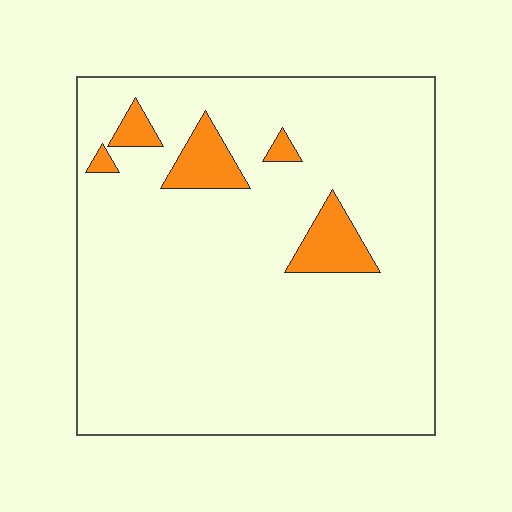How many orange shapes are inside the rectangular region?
5.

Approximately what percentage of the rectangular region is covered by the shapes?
Approximately 10%.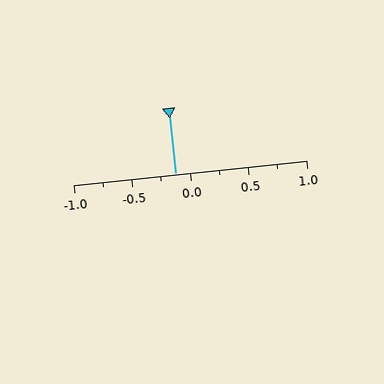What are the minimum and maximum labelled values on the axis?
The axis runs from -1.0 to 1.0.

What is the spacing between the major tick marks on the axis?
The major ticks are spaced 0.5 apart.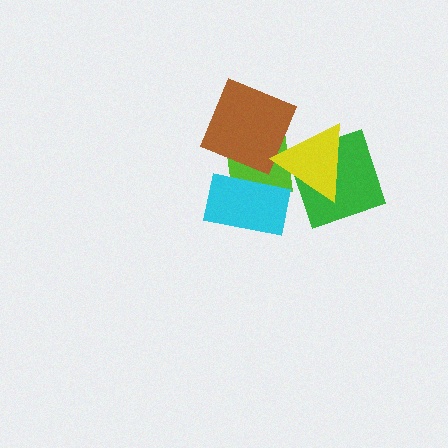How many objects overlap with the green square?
1 object overlaps with the green square.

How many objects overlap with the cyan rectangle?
1 object overlaps with the cyan rectangle.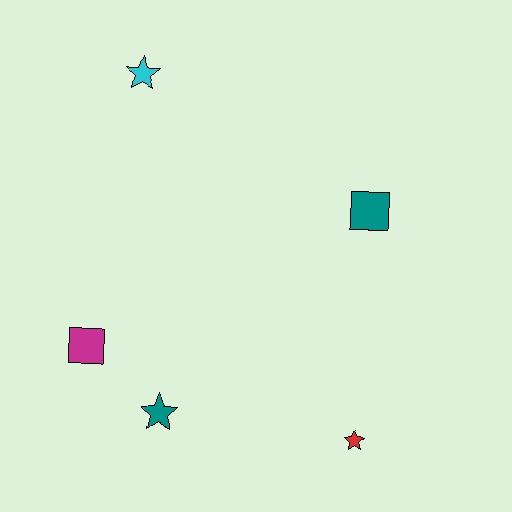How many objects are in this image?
There are 5 objects.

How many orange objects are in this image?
There are no orange objects.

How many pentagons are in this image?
There are no pentagons.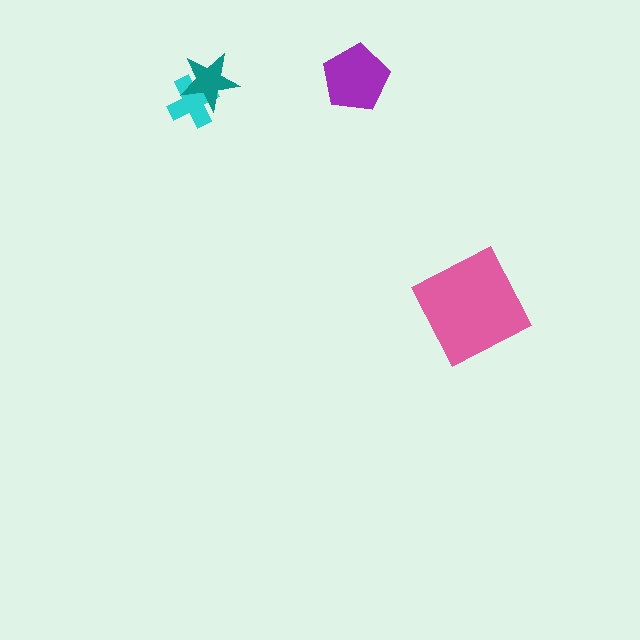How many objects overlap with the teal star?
1 object overlaps with the teal star.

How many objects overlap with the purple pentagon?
0 objects overlap with the purple pentagon.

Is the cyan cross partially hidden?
Yes, it is partially covered by another shape.